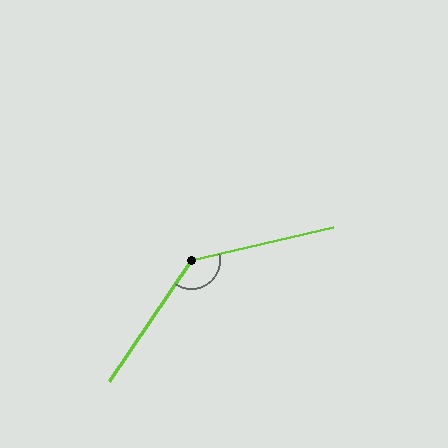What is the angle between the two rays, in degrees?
Approximately 137 degrees.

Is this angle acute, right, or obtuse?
It is obtuse.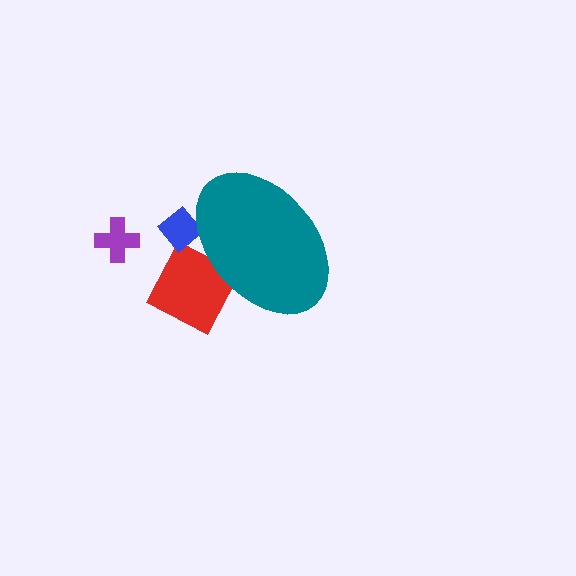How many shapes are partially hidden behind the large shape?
2 shapes are partially hidden.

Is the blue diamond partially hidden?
Yes, the blue diamond is partially hidden behind the teal ellipse.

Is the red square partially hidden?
Yes, the red square is partially hidden behind the teal ellipse.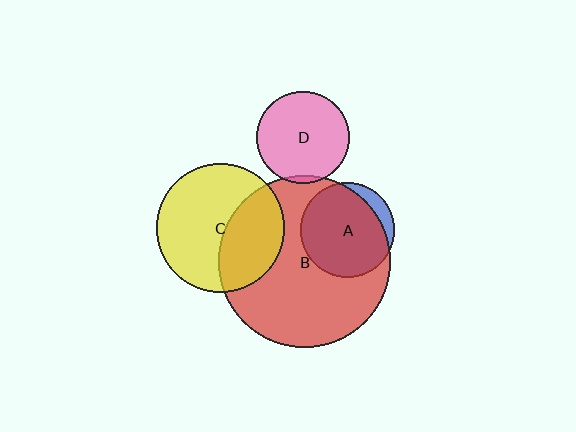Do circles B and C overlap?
Yes.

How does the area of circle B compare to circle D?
Approximately 3.5 times.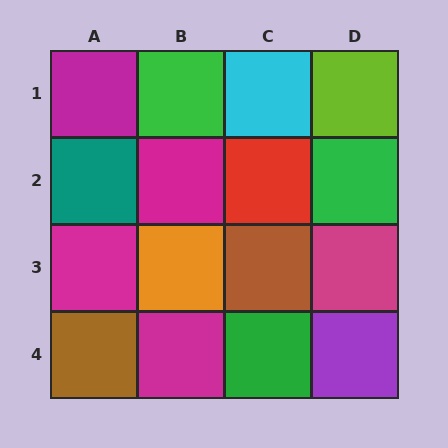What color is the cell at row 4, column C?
Green.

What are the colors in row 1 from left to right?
Magenta, green, cyan, lime.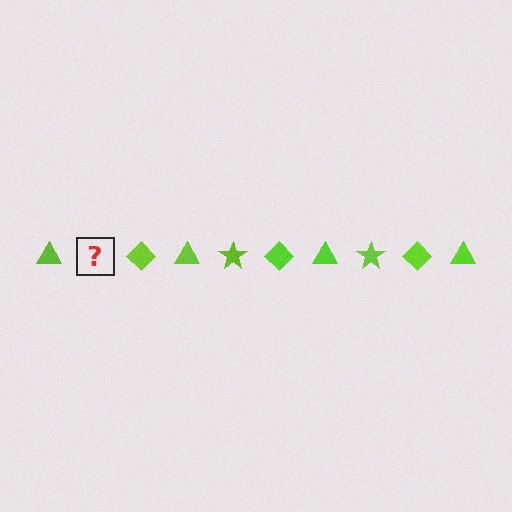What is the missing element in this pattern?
The missing element is a lime star.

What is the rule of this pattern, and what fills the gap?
The rule is that the pattern cycles through triangle, star, diamond shapes in lime. The gap should be filled with a lime star.